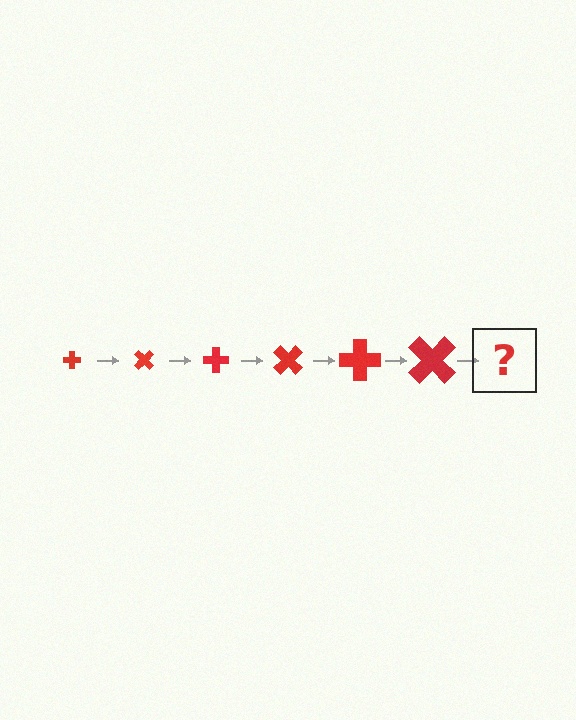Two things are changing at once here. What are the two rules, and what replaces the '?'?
The two rules are that the cross grows larger each step and it rotates 45 degrees each step. The '?' should be a cross, larger than the previous one and rotated 270 degrees from the start.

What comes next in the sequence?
The next element should be a cross, larger than the previous one and rotated 270 degrees from the start.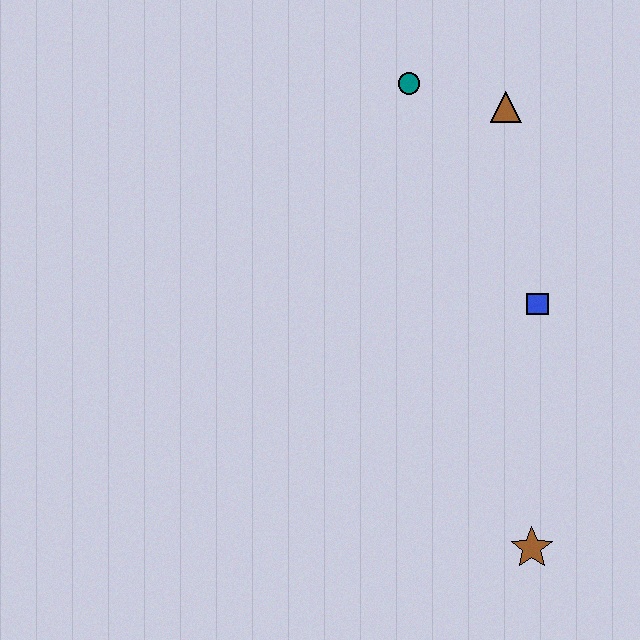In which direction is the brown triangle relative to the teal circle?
The brown triangle is to the right of the teal circle.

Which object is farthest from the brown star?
The teal circle is farthest from the brown star.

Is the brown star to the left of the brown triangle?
No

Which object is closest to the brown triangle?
The teal circle is closest to the brown triangle.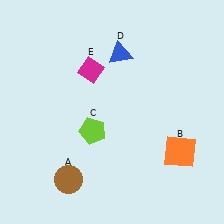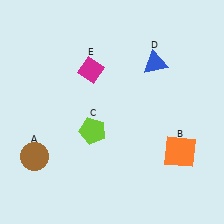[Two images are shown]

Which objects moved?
The objects that moved are: the brown circle (A), the blue triangle (D).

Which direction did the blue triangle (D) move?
The blue triangle (D) moved right.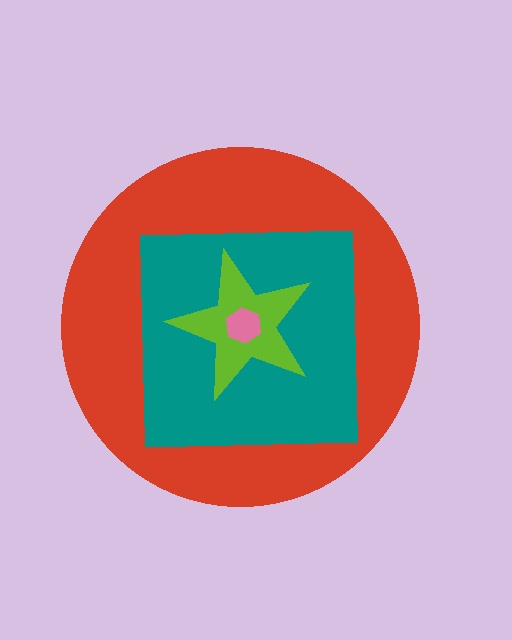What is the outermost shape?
The red circle.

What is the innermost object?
The pink hexagon.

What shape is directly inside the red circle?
The teal square.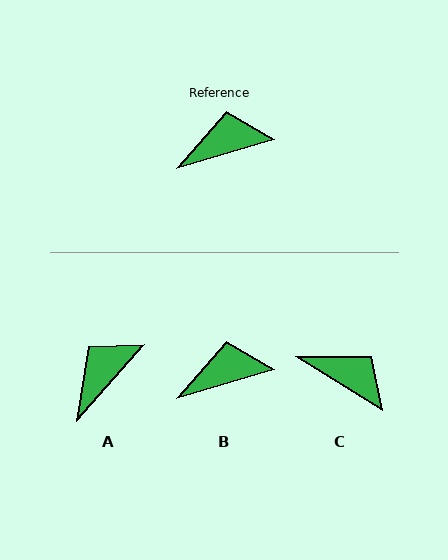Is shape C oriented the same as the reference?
No, it is off by about 48 degrees.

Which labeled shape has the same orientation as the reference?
B.